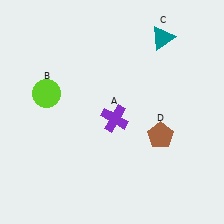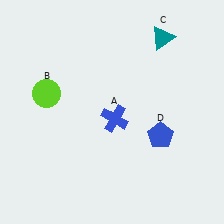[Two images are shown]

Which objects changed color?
A changed from purple to blue. D changed from brown to blue.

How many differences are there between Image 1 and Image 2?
There are 2 differences between the two images.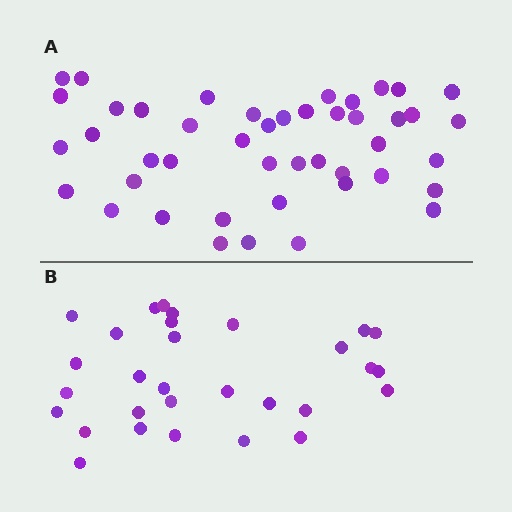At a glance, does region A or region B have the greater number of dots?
Region A (the top region) has more dots.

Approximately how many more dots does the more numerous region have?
Region A has approximately 15 more dots than region B.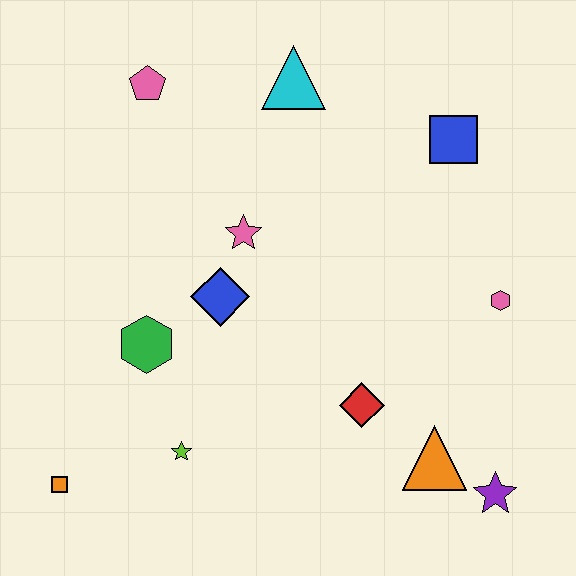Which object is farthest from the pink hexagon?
The orange square is farthest from the pink hexagon.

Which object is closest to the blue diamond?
The pink star is closest to the blue diamond.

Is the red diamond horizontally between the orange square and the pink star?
No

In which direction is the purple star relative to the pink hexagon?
The purple star is below the pink hexagon.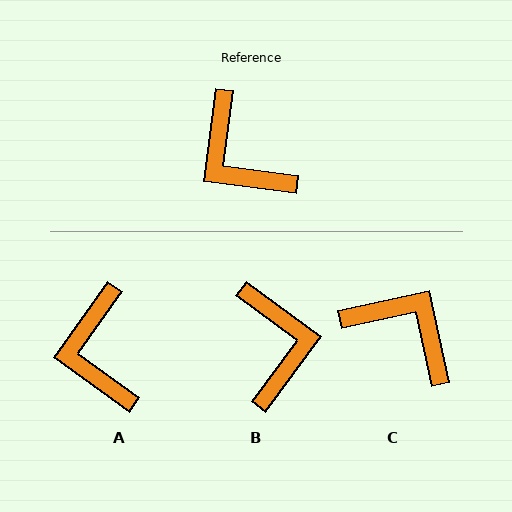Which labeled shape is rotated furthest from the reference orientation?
C, about 160 degrees away.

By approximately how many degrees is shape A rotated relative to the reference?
Approximately 28 degrees clockwise.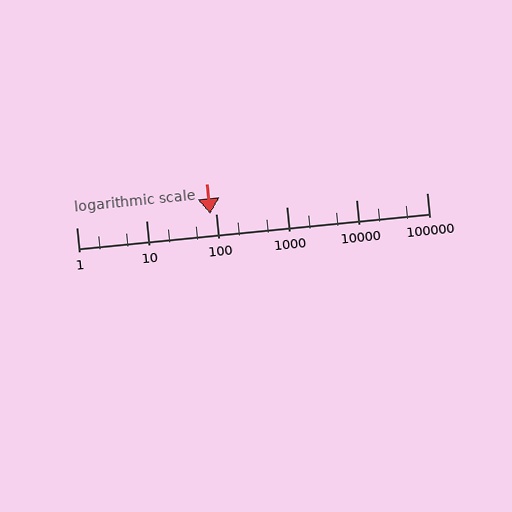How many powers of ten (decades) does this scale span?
The scale spans 5 decades, from 1 to 100000.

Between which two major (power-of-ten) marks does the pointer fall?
The pointer is between 10 and 100.